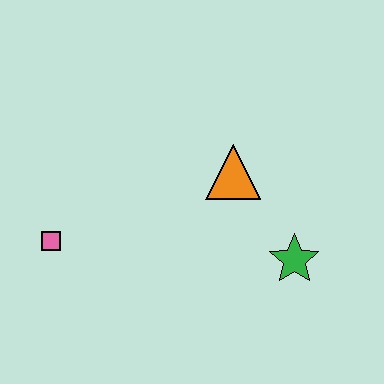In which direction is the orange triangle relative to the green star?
The orange triangle is above the green star.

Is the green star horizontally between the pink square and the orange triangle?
No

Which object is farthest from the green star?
The pink square is farthest from the green star.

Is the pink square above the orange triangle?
No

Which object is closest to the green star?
The orange triangle is closest to the green star.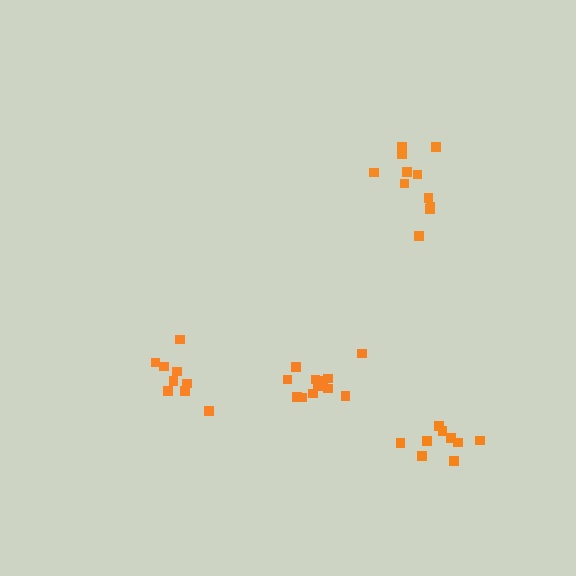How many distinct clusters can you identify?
There are 4 distinct clusters.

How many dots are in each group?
Group 1: 12 dots, Group 2: 11 dots, Group 3: 9 dots, Group 4: 9 dots (41 total).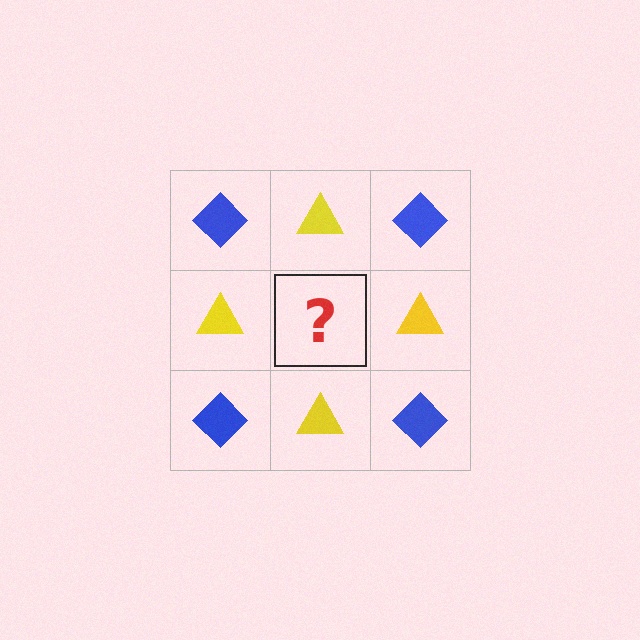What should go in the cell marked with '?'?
The missing cell should contain a blue diamond.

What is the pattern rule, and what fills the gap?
The rule is that it alternates blue diamond and yellow triangle in a checkerboard pattern. The gap should be filled with a blue diamond.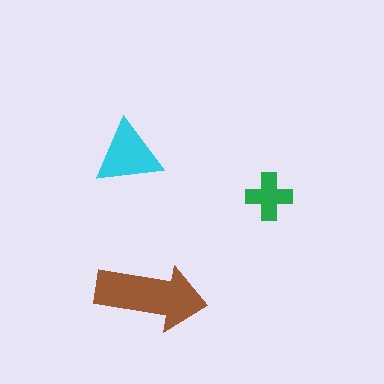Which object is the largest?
The brown arrow.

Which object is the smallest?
The green cross.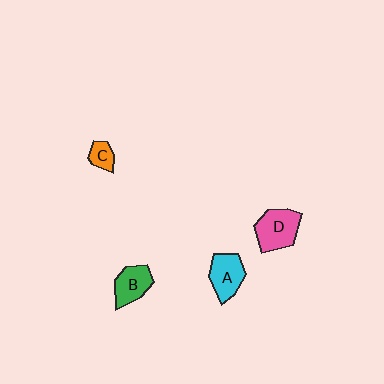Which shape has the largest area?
Shape D (pink).